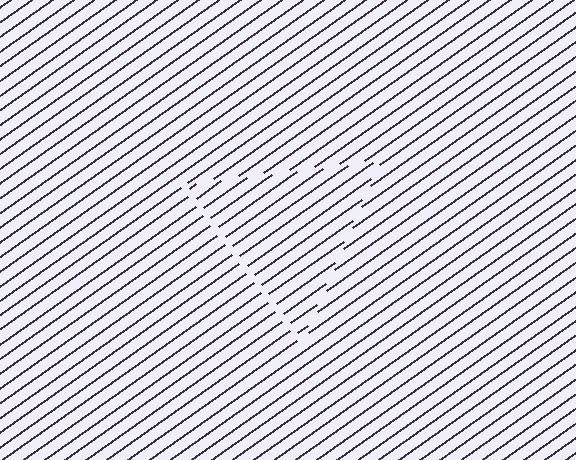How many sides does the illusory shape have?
3 sides — the line-ends trace a triangle.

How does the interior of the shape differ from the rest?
The interior of the shape contains the same grating, shifted by half a period — the contour is defined by the phase discontinuity where line-ends from the inner and outer gratings abut.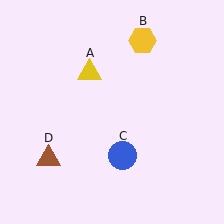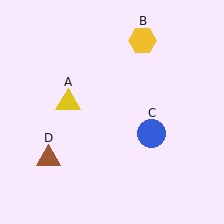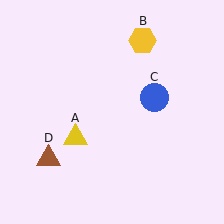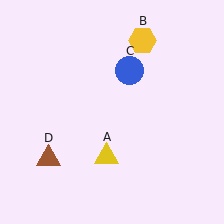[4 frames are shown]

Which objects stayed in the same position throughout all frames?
Yellow hexagon (object B) and brown triangle (object D) remained stationary.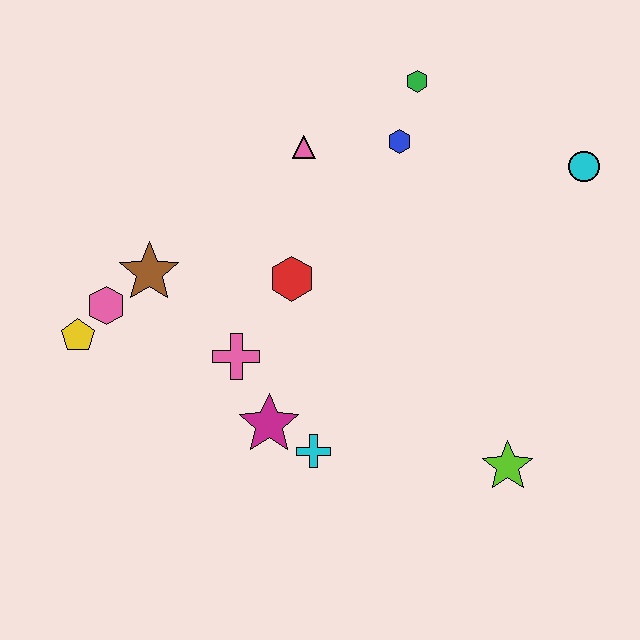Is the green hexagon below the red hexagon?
No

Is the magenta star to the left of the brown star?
No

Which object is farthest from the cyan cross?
The cyan circle is farthest from the cyan cross.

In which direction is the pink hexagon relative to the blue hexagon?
The pink hexagon is to the left of the blue hexagon.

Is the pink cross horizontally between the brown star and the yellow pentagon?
No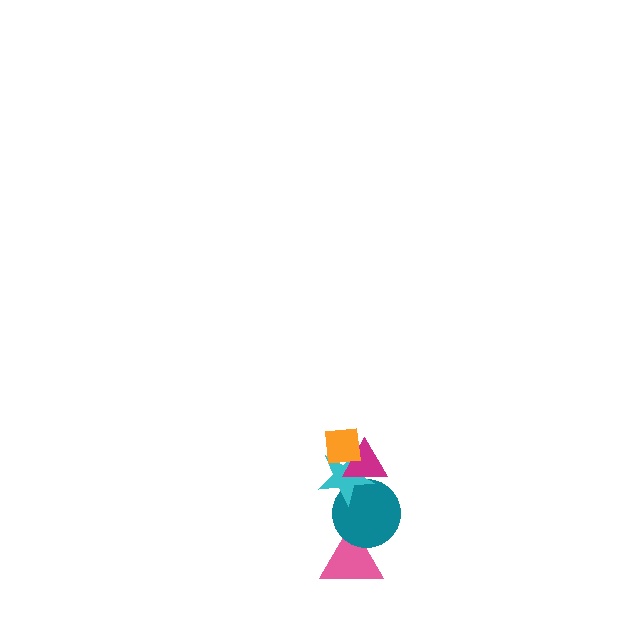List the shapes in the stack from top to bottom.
From top to bottom: the orange square, the magenta triangle, the cyan star, the teal circle, the pink triangle.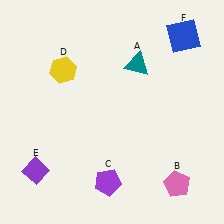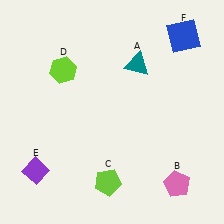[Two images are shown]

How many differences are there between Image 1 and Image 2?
There are 2 differences between the two images.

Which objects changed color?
C changed from purple to lime. D changed from yellow to lime.